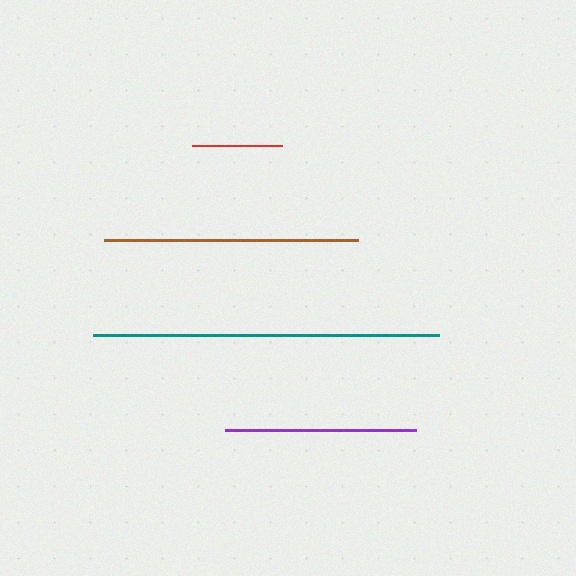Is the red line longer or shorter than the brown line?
The brown line is longer than the red line.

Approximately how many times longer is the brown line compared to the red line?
The brown line is approximately 2.8 times the length of the red line.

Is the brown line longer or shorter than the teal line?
The teal line is longer than the brown line.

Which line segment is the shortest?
The red line is the shortest at approximately 91 pixels.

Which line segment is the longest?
The teal line is the longest at approximately 346 pixels.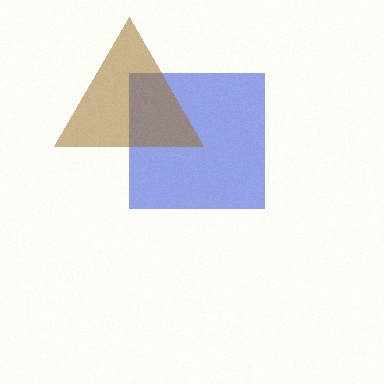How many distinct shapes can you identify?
There are 2 distinct shapes: a blue square, a brown triangle.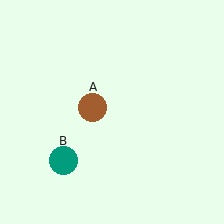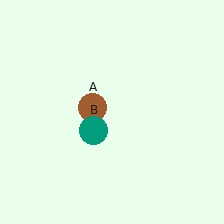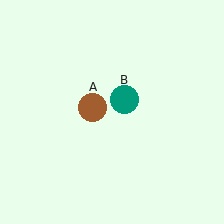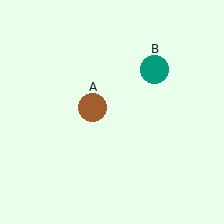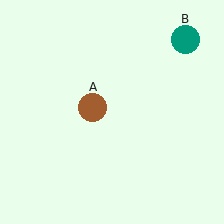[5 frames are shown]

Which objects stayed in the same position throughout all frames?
Brown circle (object A) remained stationary.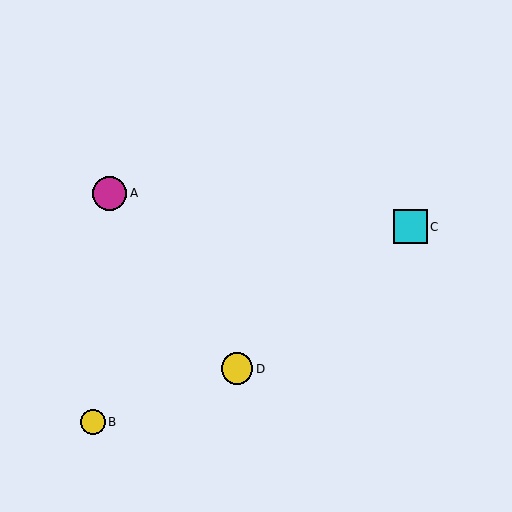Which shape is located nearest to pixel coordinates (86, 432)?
The yellow circle (labeled B) at (93, 422) is nearest to that location.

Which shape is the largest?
The cyan square (labeled C) is the largest.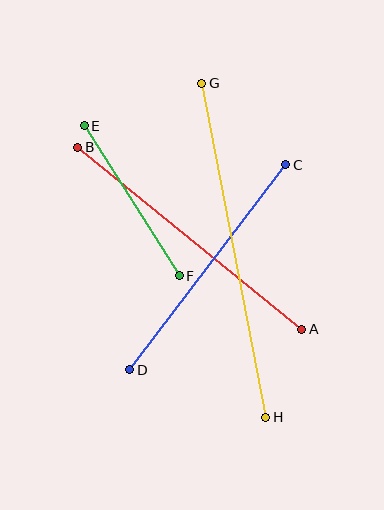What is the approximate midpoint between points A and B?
The midpoint is at approximately (190, 238) pixels.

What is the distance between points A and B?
The distance is approximately 289 pixels.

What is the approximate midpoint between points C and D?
The midpoint is at approximately (208, 267) pixels.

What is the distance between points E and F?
The distance is approximately 177 pixels.